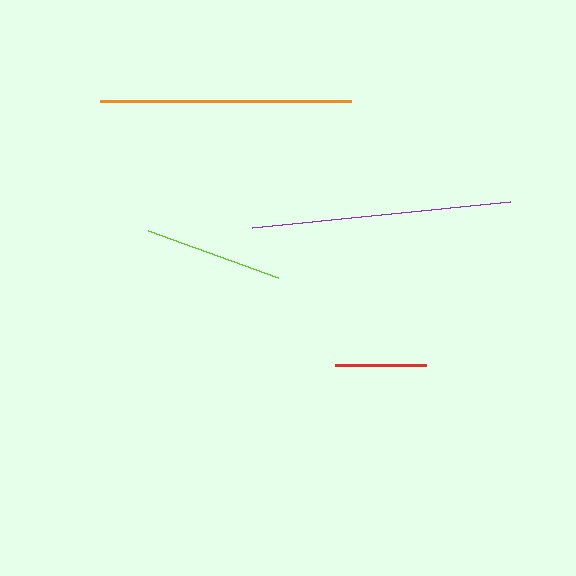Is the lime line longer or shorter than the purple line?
The purple line is longer than the lime line.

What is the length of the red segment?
The red segment is approximately 90 pixels long.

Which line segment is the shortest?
The red line is the shortest at approximately 90 pixels.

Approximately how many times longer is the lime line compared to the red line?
The lime line is approximately 1.5 times the length of the red line.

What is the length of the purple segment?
The purple segment is approximately 259 pixels long.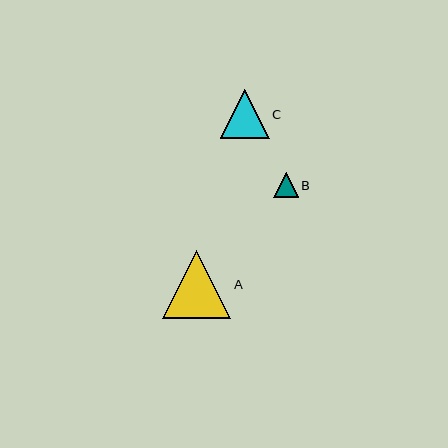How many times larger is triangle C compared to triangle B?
Triangle C is approximately 2.0 times the size of triangle B.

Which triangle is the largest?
Triangle A is the largest with a size of approximately 68 pixels.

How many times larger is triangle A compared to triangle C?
Triangle A is approximately 1.4 times the size of triangle C.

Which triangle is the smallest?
Triangle B is the smallest with a size of approximately 25 pixels.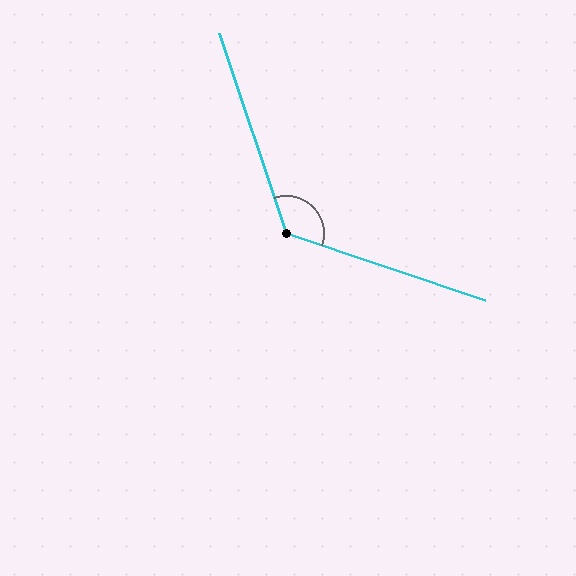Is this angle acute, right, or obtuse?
It is obtuse.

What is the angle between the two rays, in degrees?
Approximately 127 degrees.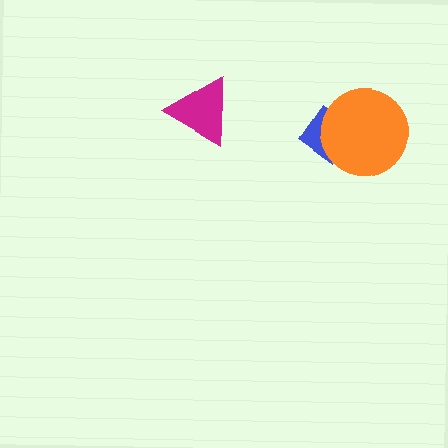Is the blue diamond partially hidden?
Yes, it is partially covered by another shape.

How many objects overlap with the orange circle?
1 object overlaps with the orange circle.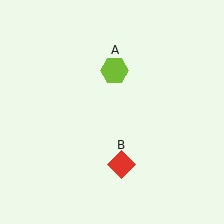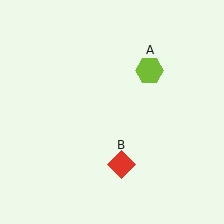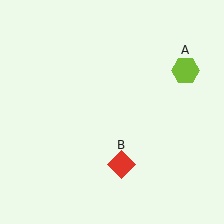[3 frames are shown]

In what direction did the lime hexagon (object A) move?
The lime hexagon (object A) moved right.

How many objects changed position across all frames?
1 object changed position: lime hexagon (object A).